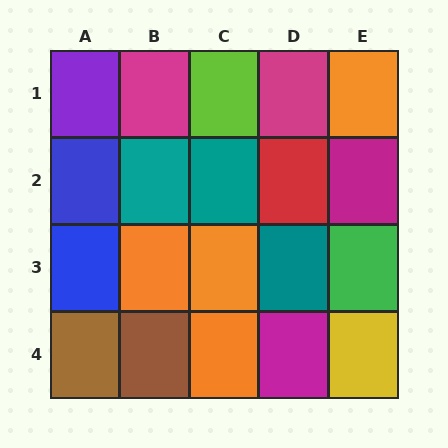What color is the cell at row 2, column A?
Blue.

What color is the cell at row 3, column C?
Orange.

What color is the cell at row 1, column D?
Magenta.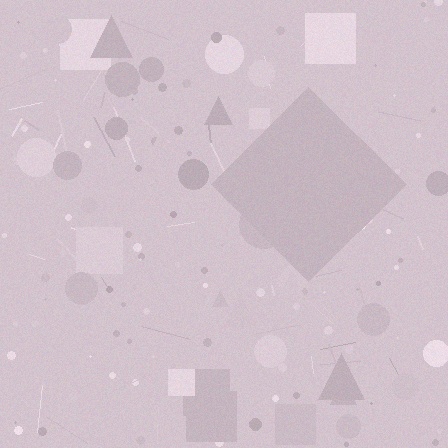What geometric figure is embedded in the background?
A diamond is embedded in the background.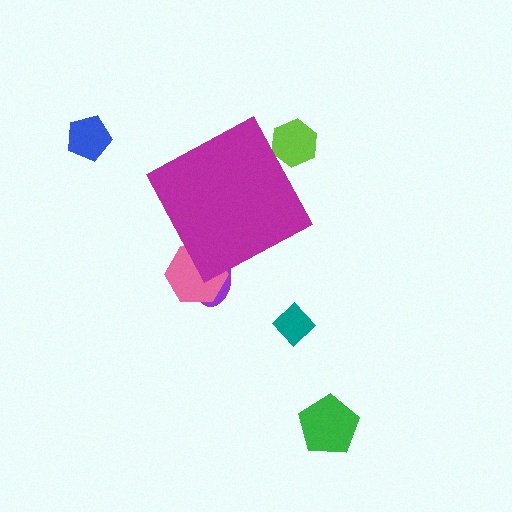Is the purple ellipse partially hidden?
Yes, the purple ellipse is partially hidden behind the magenta diamond.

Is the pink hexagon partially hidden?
Yes, the pink hexagon is partially hidden behind the magenta diamond.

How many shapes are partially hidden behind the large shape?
3 shapes are partially hidden.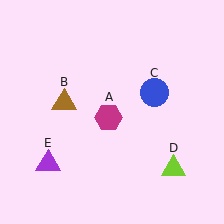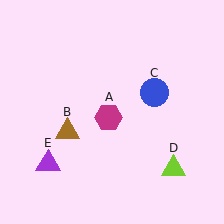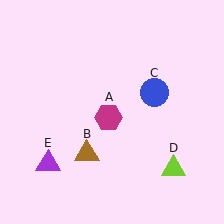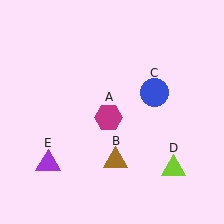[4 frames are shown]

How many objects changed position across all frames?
1 object changed position: brown triangle (object B).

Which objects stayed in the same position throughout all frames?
Magenta hexagon (object A) and blue circle (object C) and lime triangle (object D) and purple triangle (object E) remained stationary.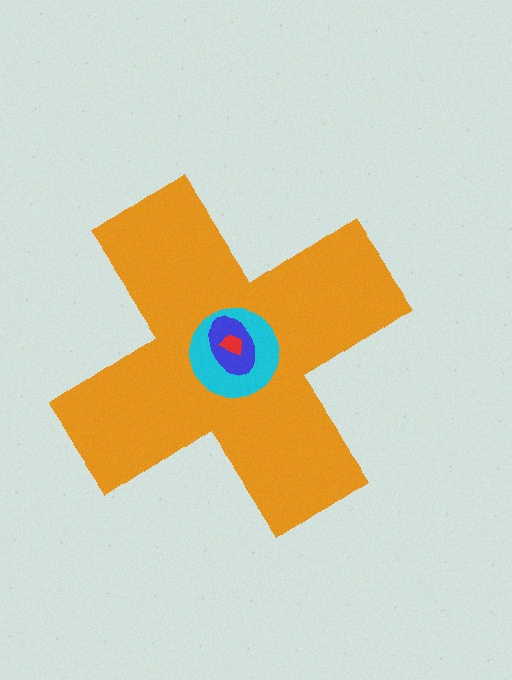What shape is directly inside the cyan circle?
The blue ellipse.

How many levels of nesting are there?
4.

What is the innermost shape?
The red trapezoid.